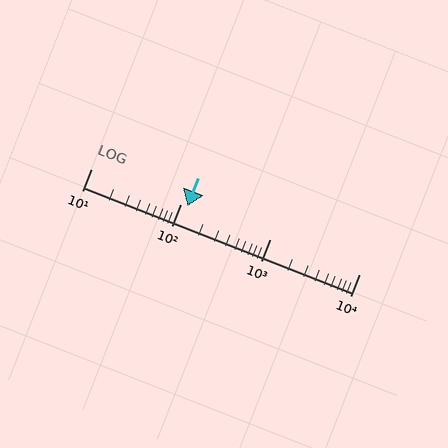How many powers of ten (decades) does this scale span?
The scale spans 3 decades, from 10 to 10000.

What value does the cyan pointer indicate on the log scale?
The pointer indicates approximately 120.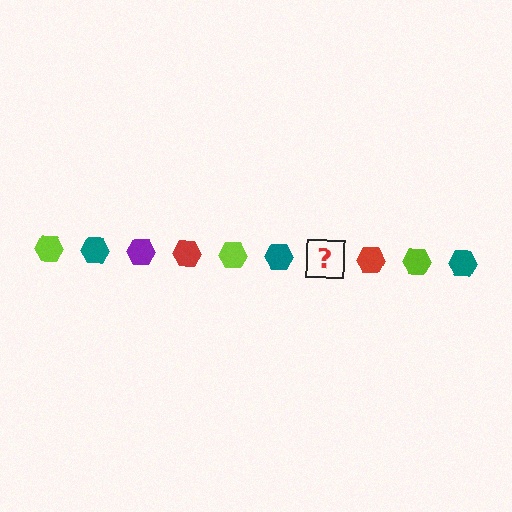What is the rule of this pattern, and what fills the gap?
The rule is that the pattern cycles through lime, teal, purple, red hexagons. The gap should be filled with a purple hexagon.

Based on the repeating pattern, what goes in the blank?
The blank should be a purple hexagon.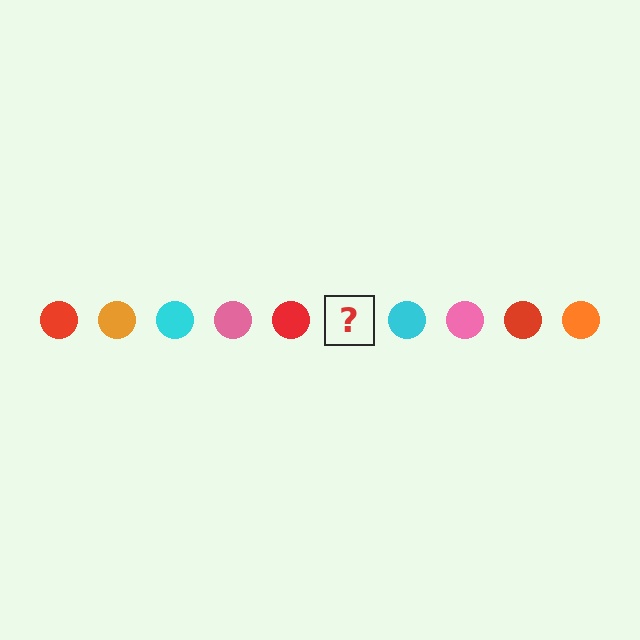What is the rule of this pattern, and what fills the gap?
The rule is that the pattern cycles through red, orange, cyan, pink circles. The gap should be filled with an orange circle.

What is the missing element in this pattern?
The missing element is an orange circle.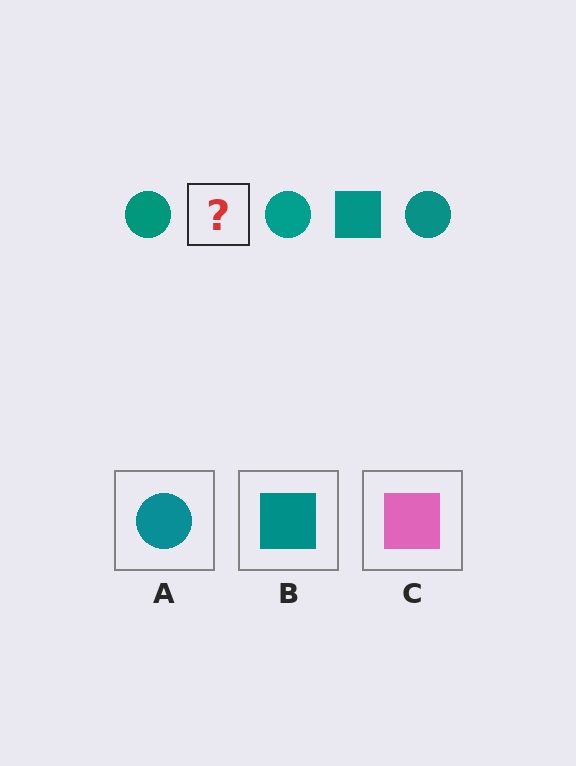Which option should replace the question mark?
Option B.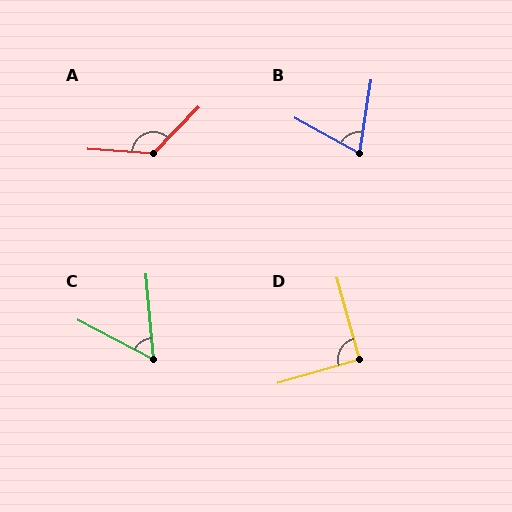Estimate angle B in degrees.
Approximately 70 degrees.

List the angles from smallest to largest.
C (58°), B (70°), D (91°), A (130°).